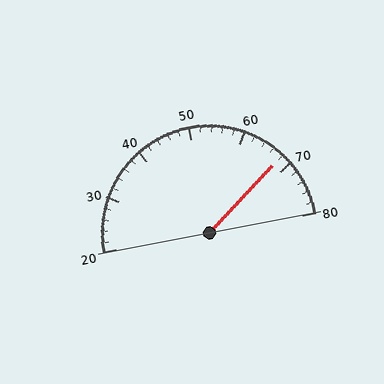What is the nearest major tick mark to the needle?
The nearest major tick mark is 70.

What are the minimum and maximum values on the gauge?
The gauge ranges from 20 to 80.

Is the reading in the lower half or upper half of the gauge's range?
The reading is in the upper half of the range (20 to 80).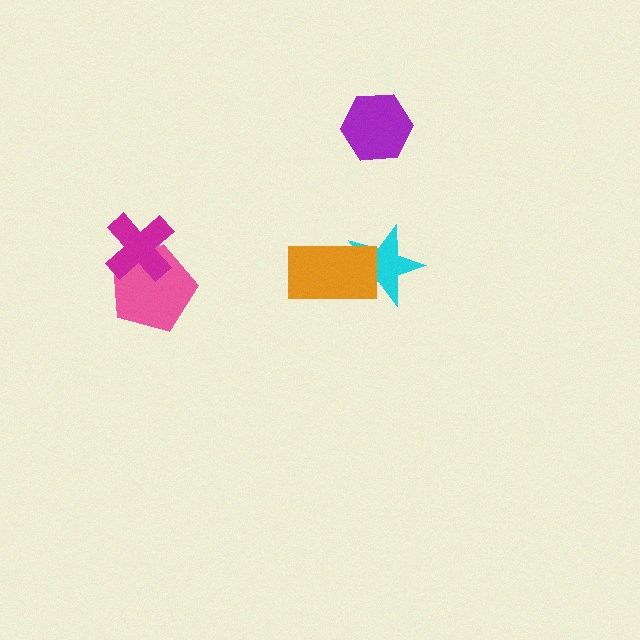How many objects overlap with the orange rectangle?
1 object overlaps with the orange rectangle.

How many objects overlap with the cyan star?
1 object overlaps with the cyan star.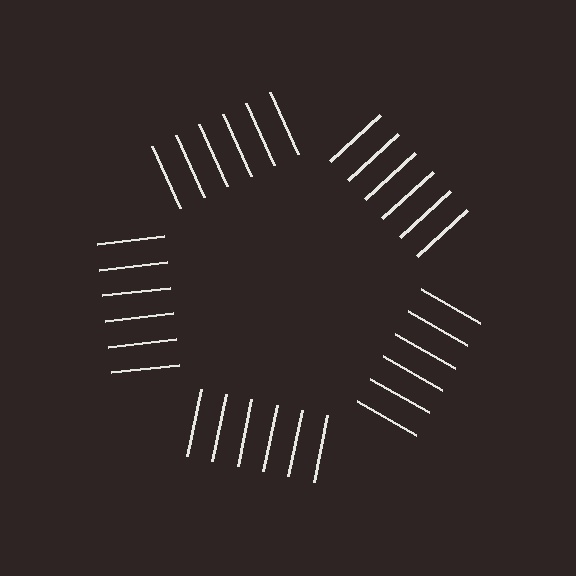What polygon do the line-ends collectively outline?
An illusory pentagon — the line segments terminate on its edges but no continuous stroke is drawn.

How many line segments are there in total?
30 — 6 along each of the 5 edges.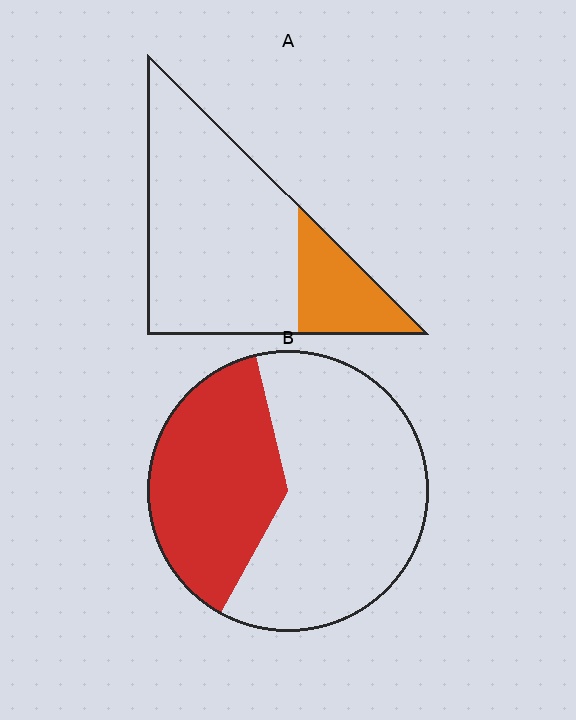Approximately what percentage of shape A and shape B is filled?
A is approximately 20% and B is approximately 40%.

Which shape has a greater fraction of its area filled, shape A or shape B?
Shape B.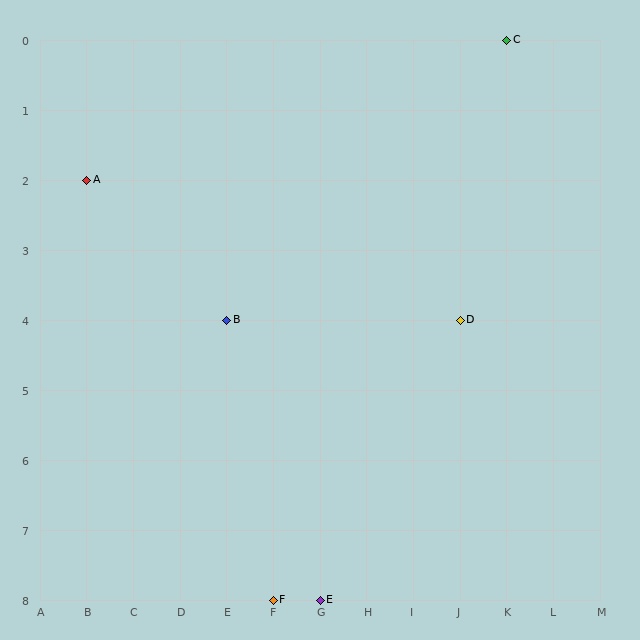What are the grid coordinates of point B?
Point B is at grid coordinates (E, 4).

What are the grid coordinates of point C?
Point C is at grid coordinates (K, 0).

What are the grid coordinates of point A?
Point A is at grid coordinates (B, 2).